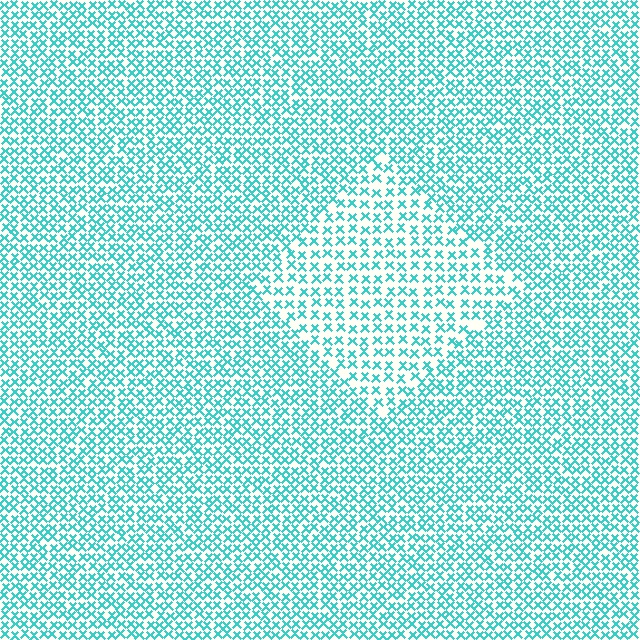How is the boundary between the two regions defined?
The boundary is defined by a change in element density (approximately 1.6x ratio). All elements are the same color, size, and shape.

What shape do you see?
I see a diamond.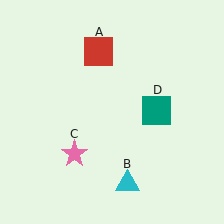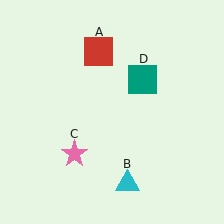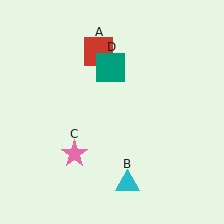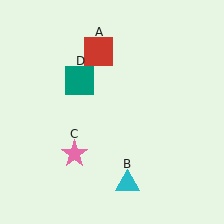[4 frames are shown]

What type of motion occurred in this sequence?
The teal square (object D) rotated counterclockwise around the center of the scene.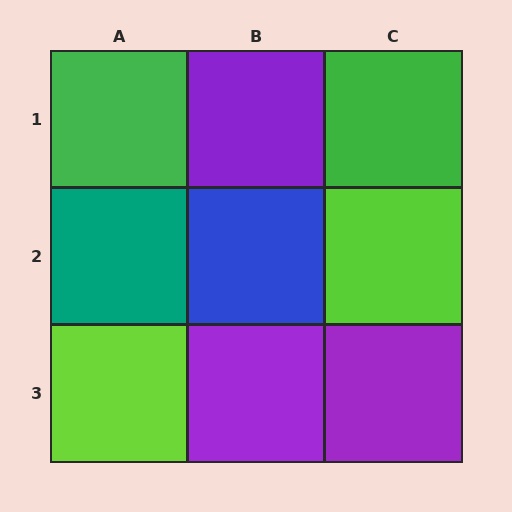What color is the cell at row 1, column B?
Purple.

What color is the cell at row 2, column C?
Lime.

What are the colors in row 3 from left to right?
Lime, purple, purple.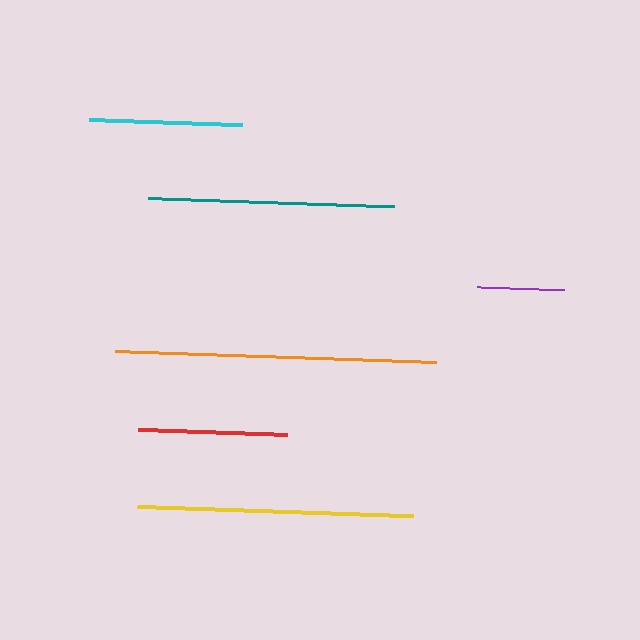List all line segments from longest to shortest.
From longest to shortest: orange, yellow, teal, cyan, red, purple.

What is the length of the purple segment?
The purple segment is approximately 86 pixels long.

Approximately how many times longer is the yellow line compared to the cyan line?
The yellow line is approximately 1.8 times the length of the cyan line.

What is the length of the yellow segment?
The yellow segment is approximately 275 pixels long.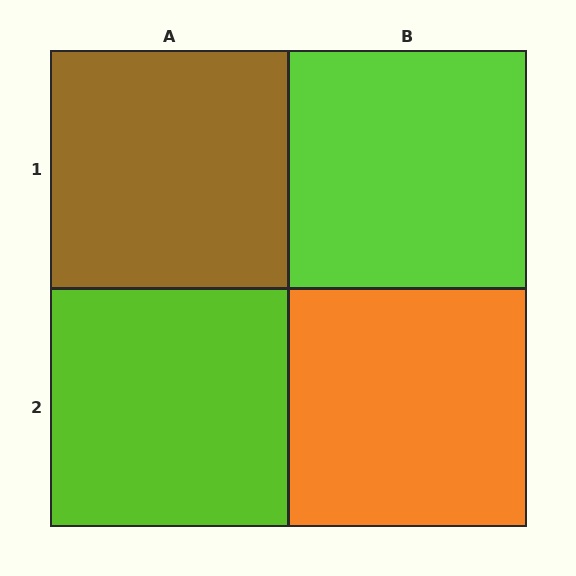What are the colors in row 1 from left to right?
Brown, lime.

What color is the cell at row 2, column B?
Orange.